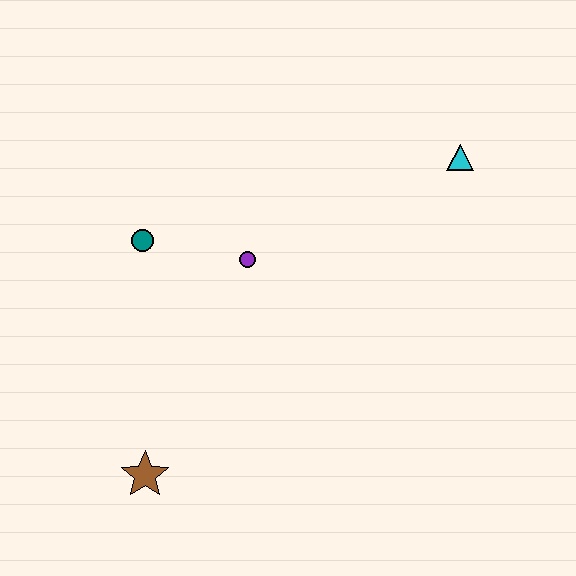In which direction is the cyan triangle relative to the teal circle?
The cyan triangle is to the right of the teal circle.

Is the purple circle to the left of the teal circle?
No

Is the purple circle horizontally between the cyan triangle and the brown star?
Yes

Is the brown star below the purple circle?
Yes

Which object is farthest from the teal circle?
The cyan triangle is farthest from the teal circle.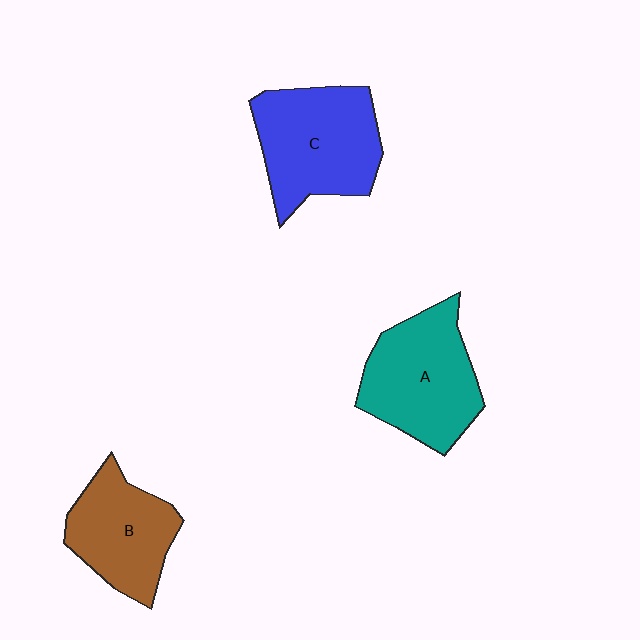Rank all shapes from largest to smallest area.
From largest to smallest: C (blue), A (teal), B (brown).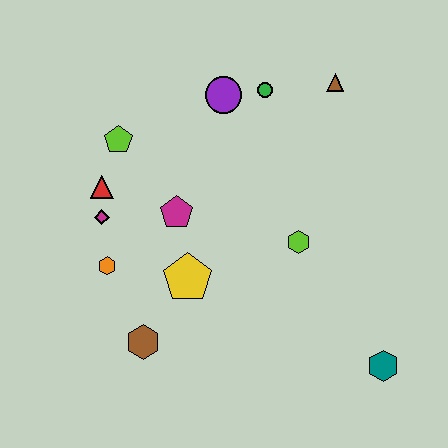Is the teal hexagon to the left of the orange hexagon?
No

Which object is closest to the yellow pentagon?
The magenta pentagon is closest to the yellow pentagon.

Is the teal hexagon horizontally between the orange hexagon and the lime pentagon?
No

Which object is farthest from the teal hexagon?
The lime pentagon is farthest from the teal hexagon.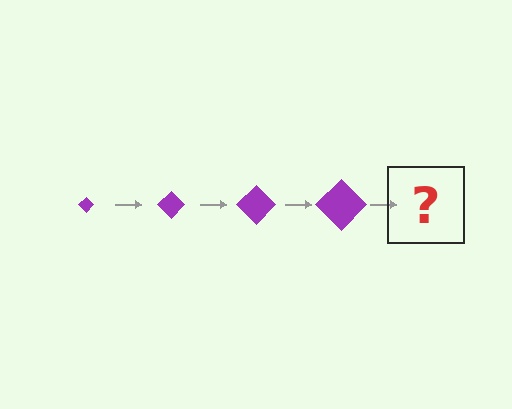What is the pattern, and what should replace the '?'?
The pattern is that the diamond gets progressively larger each step. The '?' should be a purple diamond, larger than the previous one.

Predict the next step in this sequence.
The next step is a purple diamond, larger than the previous one.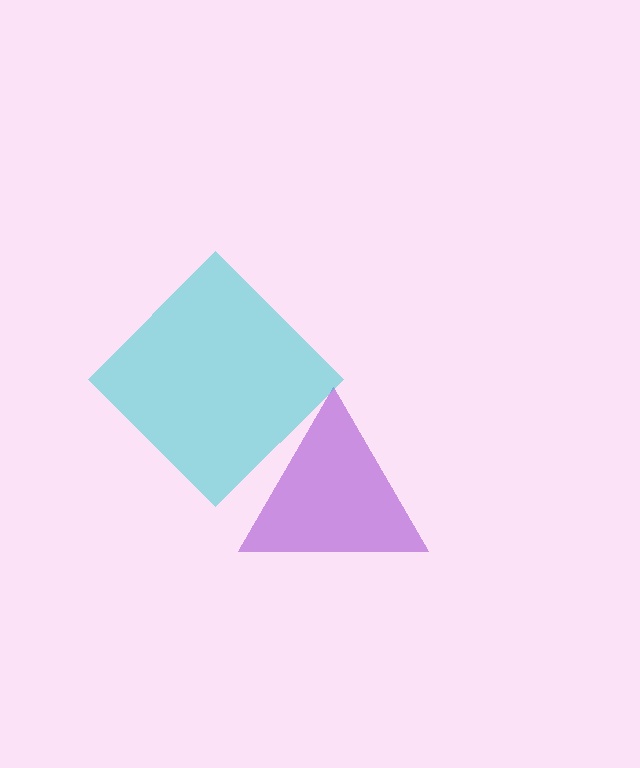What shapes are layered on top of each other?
The layered shapes are: a purple triangle, a cyan diamond.